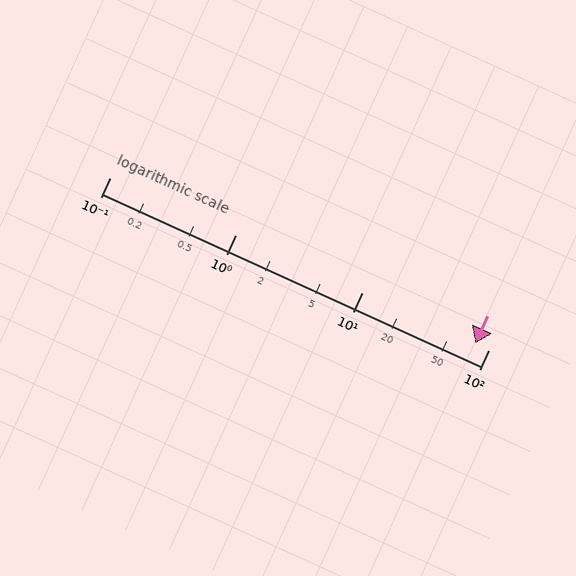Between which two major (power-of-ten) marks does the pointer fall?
The pointer is between 10 and 100.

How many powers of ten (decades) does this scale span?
The scale spans 3 decades, from 0.1 to 100.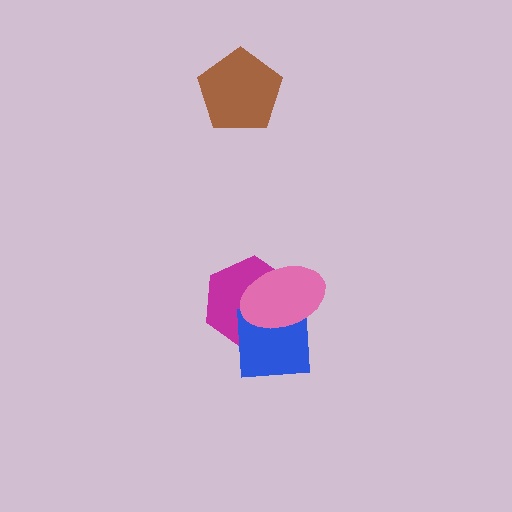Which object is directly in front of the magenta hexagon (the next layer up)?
The blue square is directly in front of the magenta hexagon.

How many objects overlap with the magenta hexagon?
2 objects overlap with the magenta hexagon.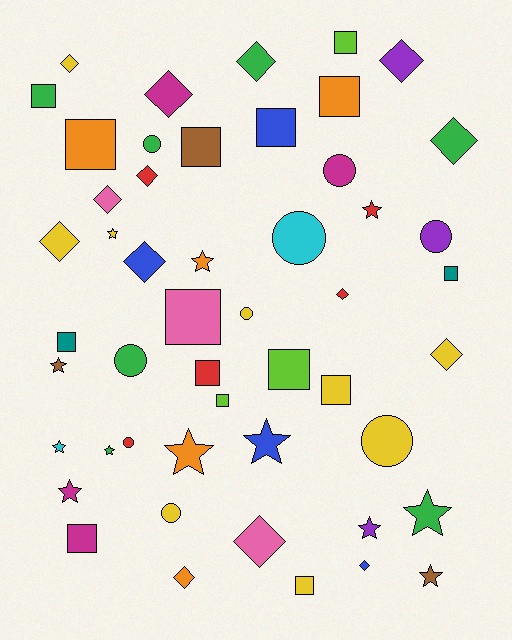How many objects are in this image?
There are 50 objects.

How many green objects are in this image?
There are 7 green objects.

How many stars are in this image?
There are 12 stars.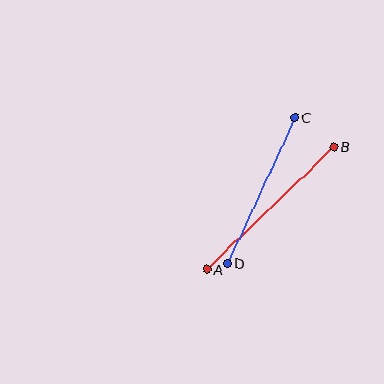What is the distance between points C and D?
The distance is approximately 161 pixels.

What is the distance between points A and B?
The distance is approximately 176 pixels.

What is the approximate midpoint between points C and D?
The midpoint is at approximately (261, 190) pixels.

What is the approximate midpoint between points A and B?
The midpoint is at approximately (270, 208) pixels.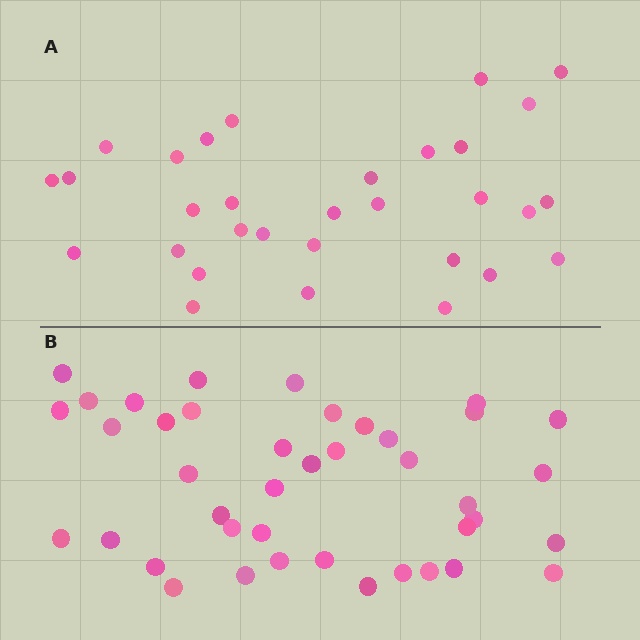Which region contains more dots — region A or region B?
Region B (the bottom region) has more dots.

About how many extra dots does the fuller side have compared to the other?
Region B has roughly 10 or so more dots than region A.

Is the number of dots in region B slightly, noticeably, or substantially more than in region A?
Region B has noticeably more, but not dramatically so. The ratio is roughly 1.3 to 1.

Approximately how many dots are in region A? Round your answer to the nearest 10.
About 30 dots. (The exact count is 31, which rounds to 30.)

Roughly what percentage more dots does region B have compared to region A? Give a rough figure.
About 30% more.